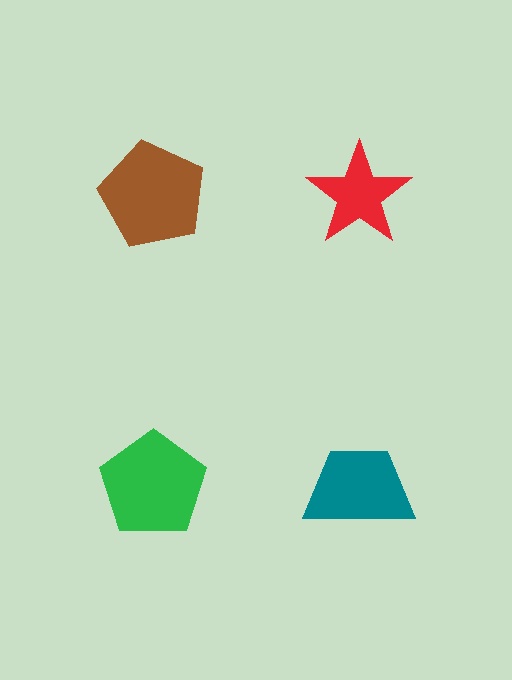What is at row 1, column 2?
A red star.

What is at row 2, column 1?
A green pentagon.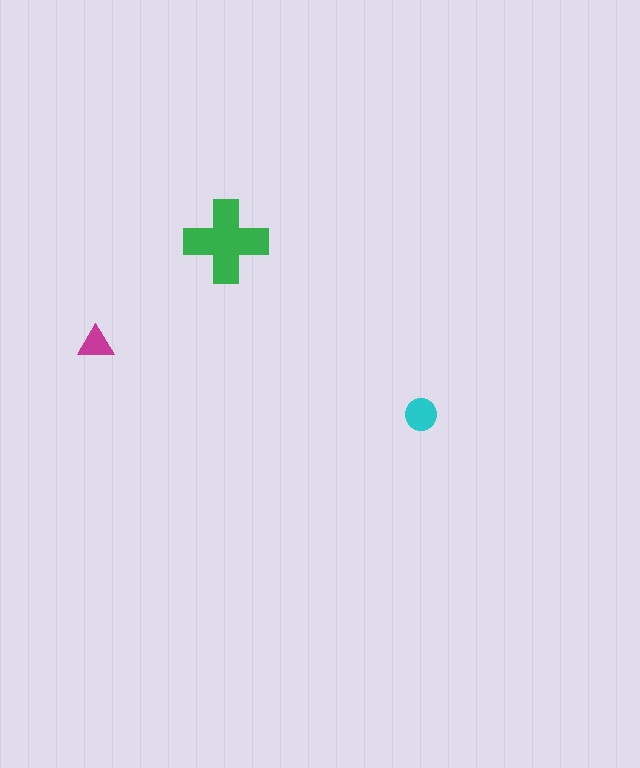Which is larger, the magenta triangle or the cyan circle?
The cyan circle.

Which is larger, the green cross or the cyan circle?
The green cross.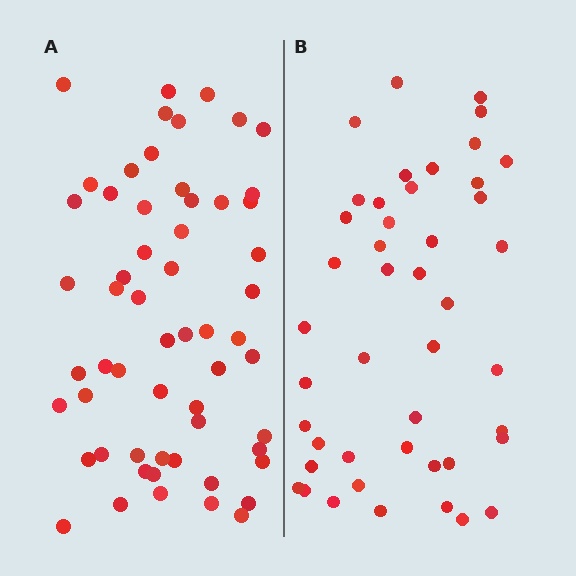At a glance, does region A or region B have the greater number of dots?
Region A (the left region) has more dots.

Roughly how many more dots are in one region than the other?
Region A has approximately 15 more dots than region B.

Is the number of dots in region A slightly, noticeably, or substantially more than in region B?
Region A has noticeably more, but not dramatically so. The ratio is roughly 1.3 to 1.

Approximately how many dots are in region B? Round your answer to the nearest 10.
About 40 dots. (The exact count is 45, which rounds to 40.)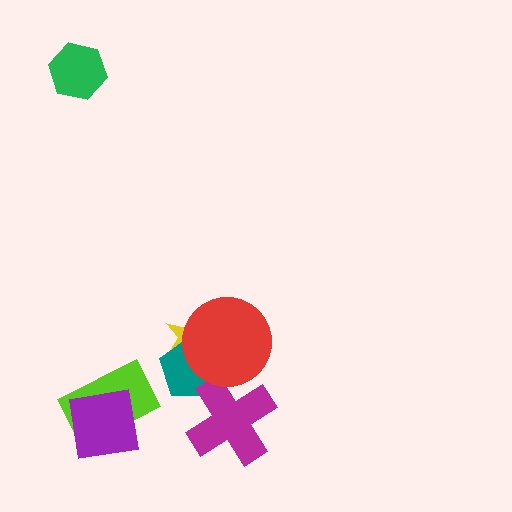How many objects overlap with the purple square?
1 object overlaps with the purple square.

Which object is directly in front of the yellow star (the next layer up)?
The teal pentagon is directly in front of the yellow star.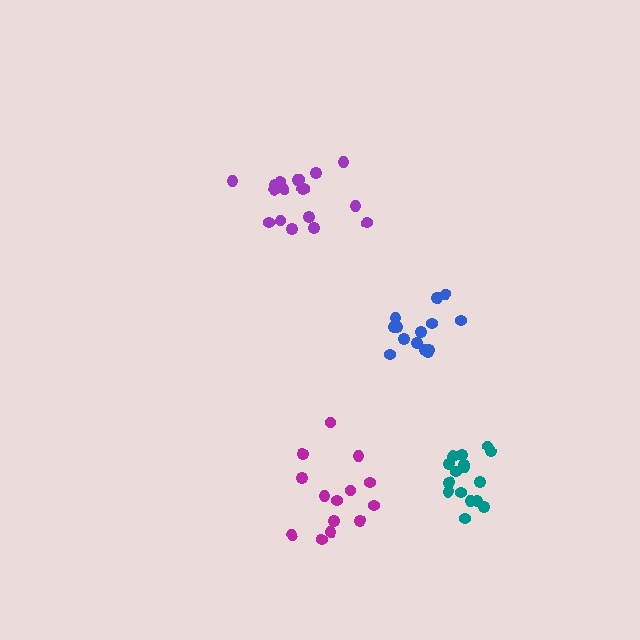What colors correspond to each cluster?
The clusters are colored: purple, teal, blue, magenta.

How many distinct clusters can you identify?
There are 4 distinct clusters.